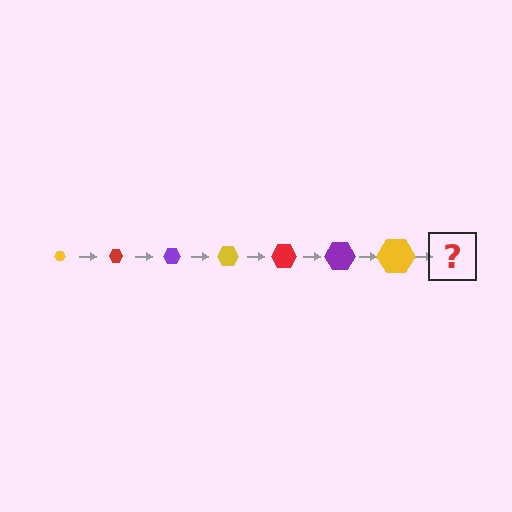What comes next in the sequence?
The next element should be a red hexagon, larger than the previous one.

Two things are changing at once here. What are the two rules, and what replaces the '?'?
The two rules are that the hexagon grows larger each step and the color cycles through yellow, red, and purple. The '?' should be a red hexagon, larger than the previous one.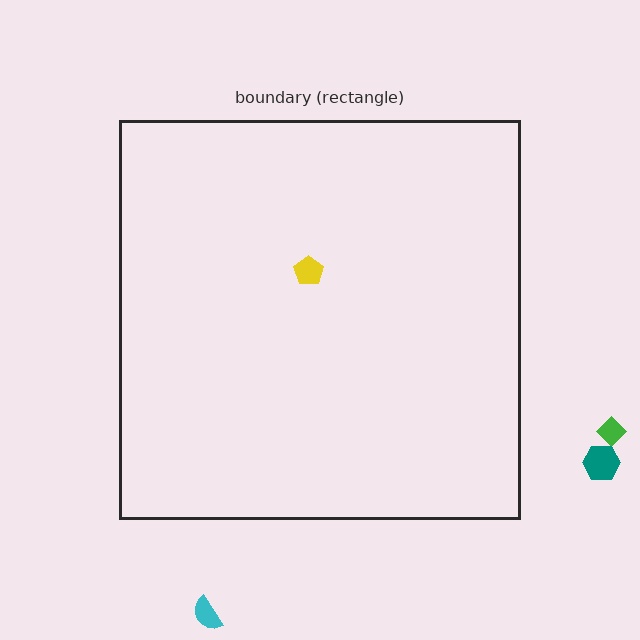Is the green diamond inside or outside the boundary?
Outside.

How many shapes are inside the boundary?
1 inside, 3 outside.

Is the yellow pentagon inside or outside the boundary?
Inside.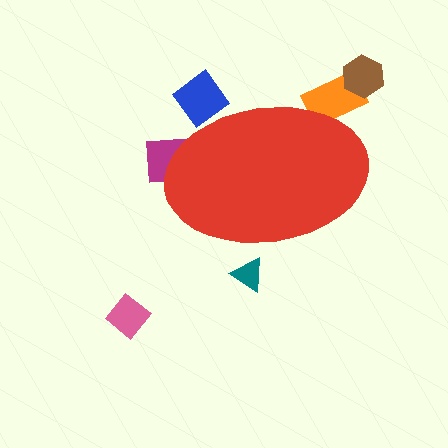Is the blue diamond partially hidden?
Yes, the blue diamond is partially hidden behind the red ellipse.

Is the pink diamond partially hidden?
No, the pink diamond is fully visible.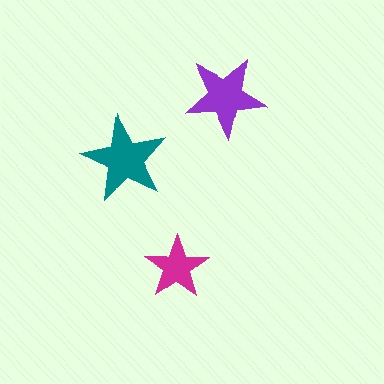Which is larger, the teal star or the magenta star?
The teal one.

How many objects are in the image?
There are 3 objects in the image.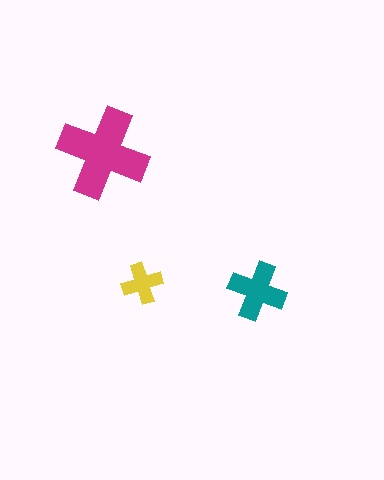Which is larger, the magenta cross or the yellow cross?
The magenta one.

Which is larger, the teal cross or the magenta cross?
The magenta one.